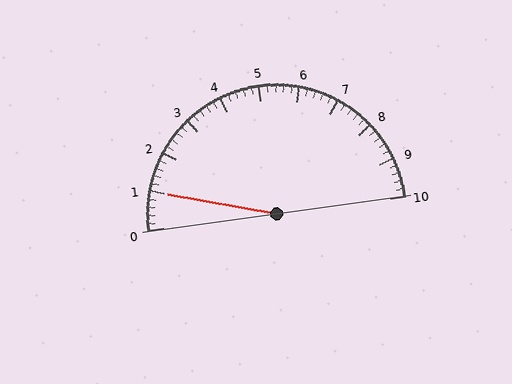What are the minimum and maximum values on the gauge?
The gauge ranges from 0 to 10.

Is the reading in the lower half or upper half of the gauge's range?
The reading is in the lower half of the range (0 to 10).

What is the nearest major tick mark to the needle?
The nearest major tick mark is 1.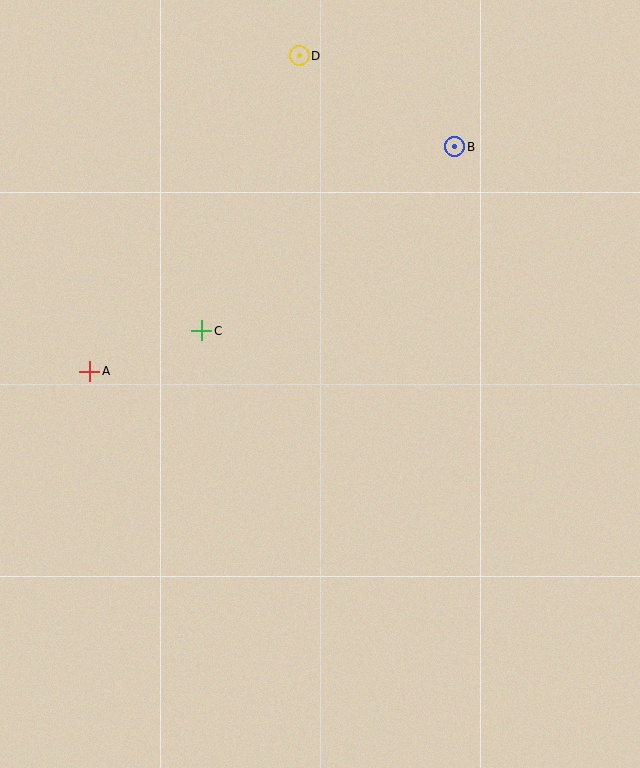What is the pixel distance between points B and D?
The distance between B and D is 180 pixels.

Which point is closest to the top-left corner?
Point D is closest to the top-left corner.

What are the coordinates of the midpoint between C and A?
The midpoint between C and A is at (146, 351).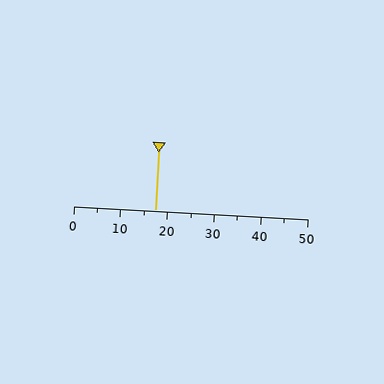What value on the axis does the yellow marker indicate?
The marker indicates approximately 17.5.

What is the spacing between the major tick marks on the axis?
The major ticks are spaced 10 apart.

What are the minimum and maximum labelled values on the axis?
The axis runs from 0 to 50.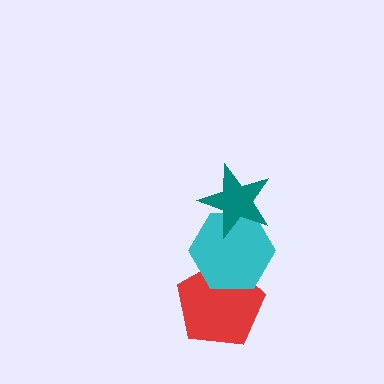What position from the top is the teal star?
The teal star is 1st from the top.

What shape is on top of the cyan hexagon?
The teal star is on top of the cyan hexagon.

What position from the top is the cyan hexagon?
The cyan hexagon is 2nd from the top.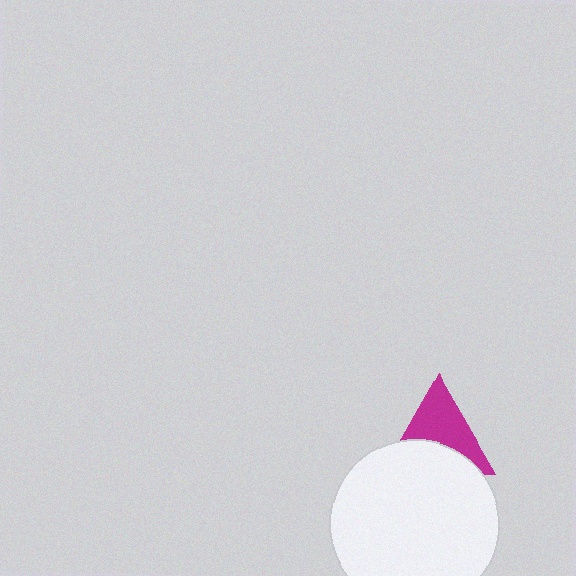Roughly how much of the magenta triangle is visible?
About half of it is visible (roughly 57%).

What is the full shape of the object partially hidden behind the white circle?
The partially hidden object is a magenta triangle.